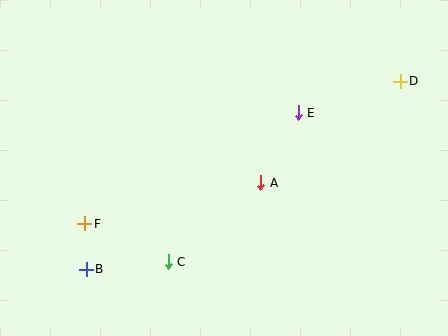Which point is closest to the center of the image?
Point A at (261, 183) is closest to the center.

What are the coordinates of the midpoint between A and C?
The midpoint between A and C is at (214, 222).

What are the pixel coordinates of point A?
Point A is at (261, 183).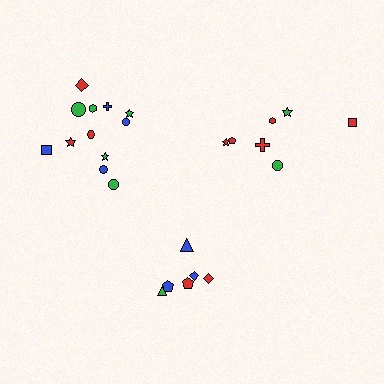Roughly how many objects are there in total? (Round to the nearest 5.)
Roughly 25 objects in total.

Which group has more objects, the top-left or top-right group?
The top-left group.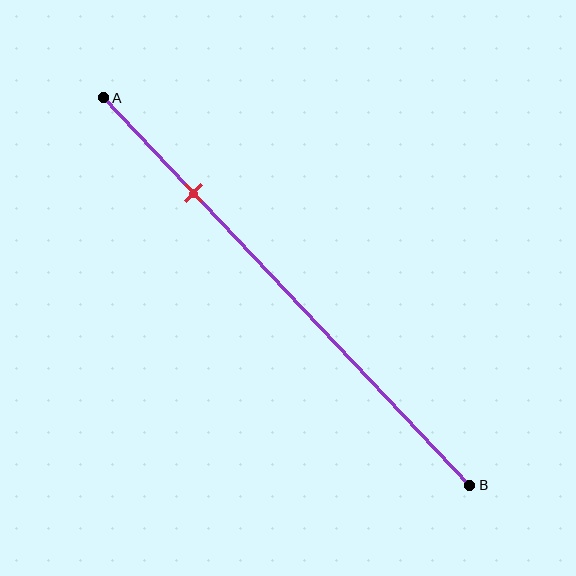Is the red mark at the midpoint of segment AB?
No, the mark is at about 25% from A, not at the 50% midpoint.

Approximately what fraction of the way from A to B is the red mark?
The red mark is approximately 25% of the way from A to B.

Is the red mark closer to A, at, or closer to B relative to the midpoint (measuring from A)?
The red mark is closer to point A than the midpoint of segment AB.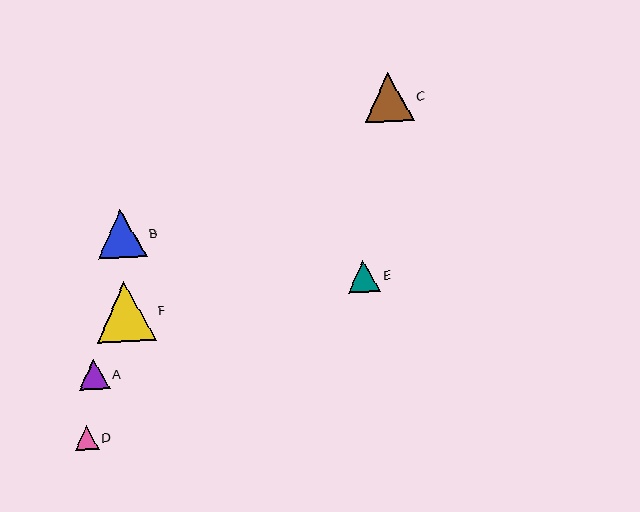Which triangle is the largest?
Triangle F is the largest with a size of approximately 59 pixels.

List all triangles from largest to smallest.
From largest to smallest: F, C, B, E, A, D.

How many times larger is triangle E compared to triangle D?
Triangle E is approximately 1.3 times the size of triangle D.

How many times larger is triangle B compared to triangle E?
Triangle B is approximately 1.5 times the size of triangle E.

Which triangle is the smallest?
Triangle D is the smallest with a size of approximately 24 pixels.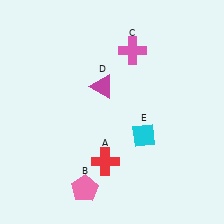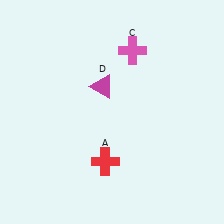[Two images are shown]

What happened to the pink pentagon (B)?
The pink pentagon (B) was removed in Image 2. It was in the bottom-left area of Image 1.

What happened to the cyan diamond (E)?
The cyan diamond (E) was removed in Image 2. It was in the bottom-right area of Image 1.